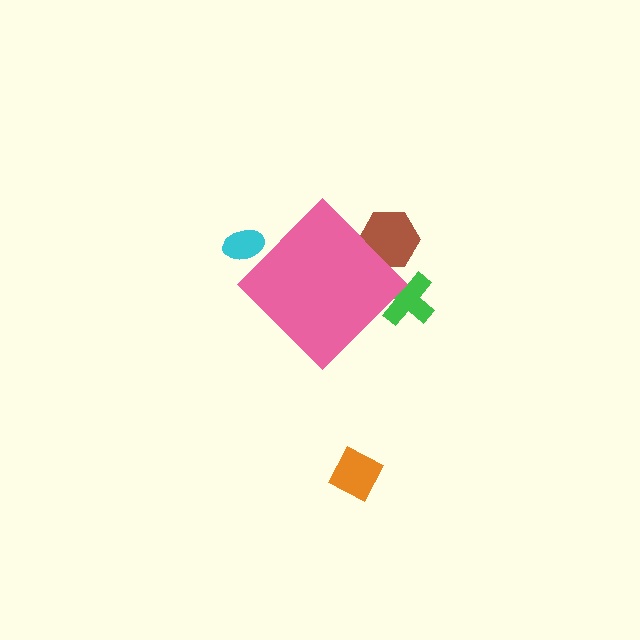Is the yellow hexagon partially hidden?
Yes, the yellow hexagon is partially hidden behind the pink diamond.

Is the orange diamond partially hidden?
No, the orange diamond is fully visible.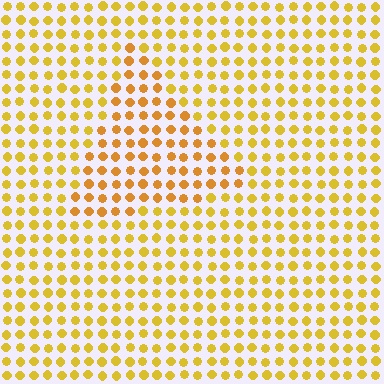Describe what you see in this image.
The image is filled with small yellow elements in a uniform arrangement. A triangle-shaped region is visible where the elements are tinted to a slightly different hue, forming a subtle color boundary.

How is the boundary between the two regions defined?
The boundary is defined purely by a slight shift in hue (about 18 degrees). Spacing, size, and orientation are identical on both sides.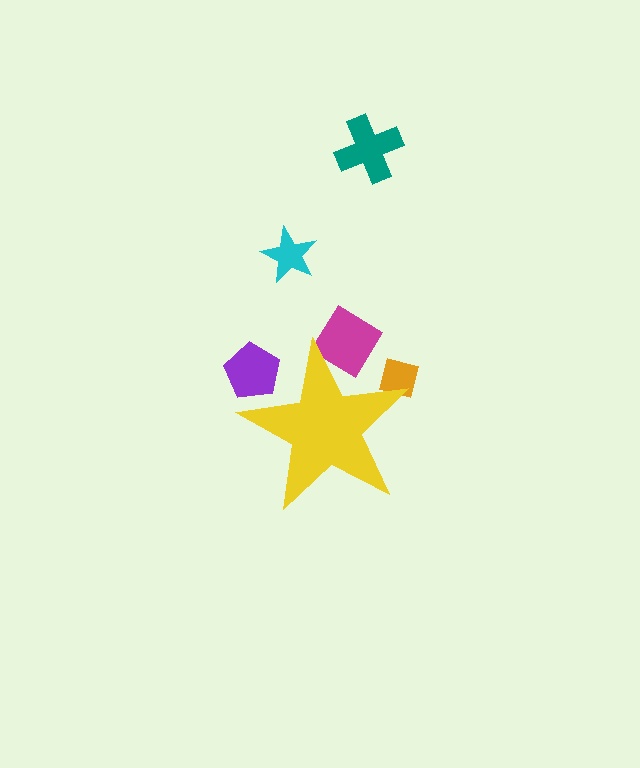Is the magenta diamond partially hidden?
Yes, the magenta diamond is partially hidden behind the yellow star.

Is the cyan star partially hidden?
No, the cyan star is fully visible.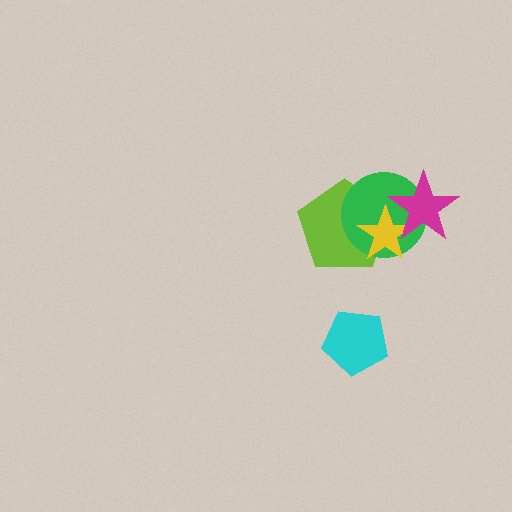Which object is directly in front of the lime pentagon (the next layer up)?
The green circle is directly in front of the lime pentagon.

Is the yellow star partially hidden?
Yes, it is partially covered by another shape.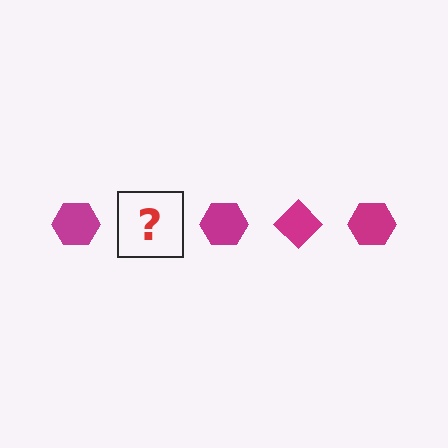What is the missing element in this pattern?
The missing element is a magenta diamond.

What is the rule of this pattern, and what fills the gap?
The rule is that the pattern cycles through hexagon, diamond shapes in magenta. The gap should be filled with a magenta diamond.